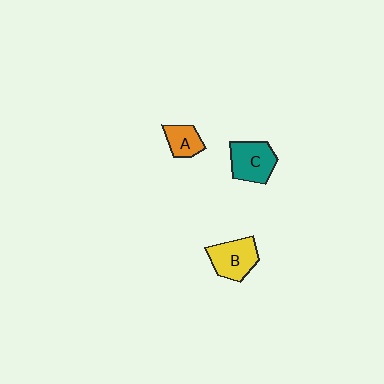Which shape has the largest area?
Shape C (teal).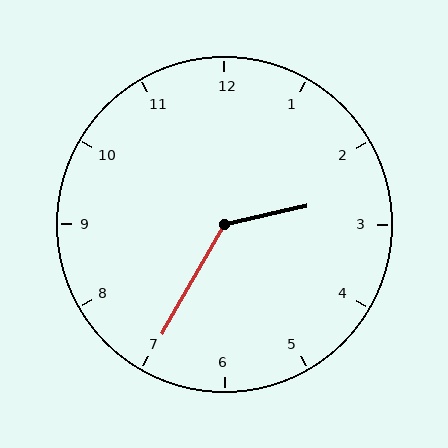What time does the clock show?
2:35.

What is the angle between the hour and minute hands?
Approximately 132 degrees.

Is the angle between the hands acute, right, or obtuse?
It is obtuse.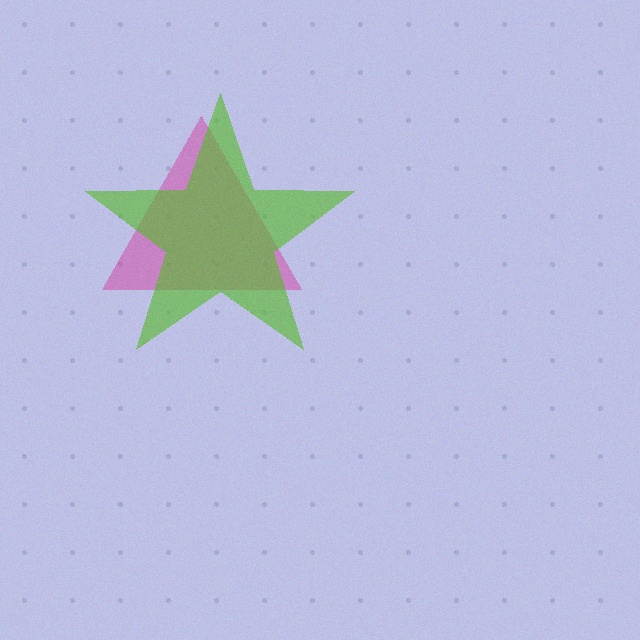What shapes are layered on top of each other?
The layered shapes are: a magenta triangle, a lime star.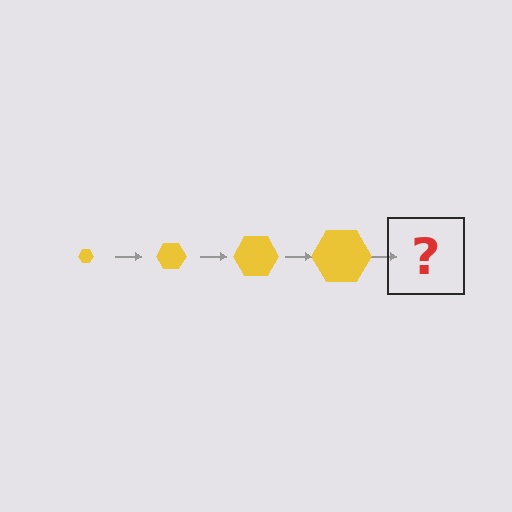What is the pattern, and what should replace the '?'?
The pattern is that the hexagon gets progressively larger each step. The '?' should be a yellow hexagon, larger than the previous one.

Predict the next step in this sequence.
The next step is a yellow hexagon, larger than the previous one.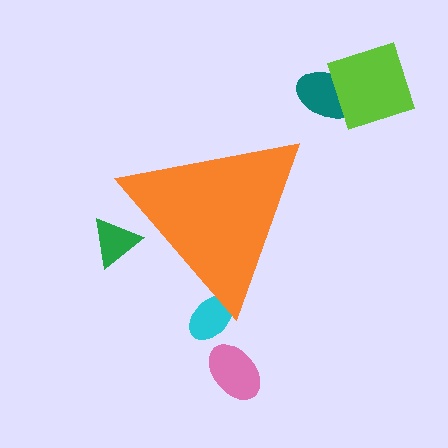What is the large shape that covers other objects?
An orange triangle.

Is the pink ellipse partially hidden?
No, the pink ellipse is fully visible.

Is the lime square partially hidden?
No, the lime square is fully visible.